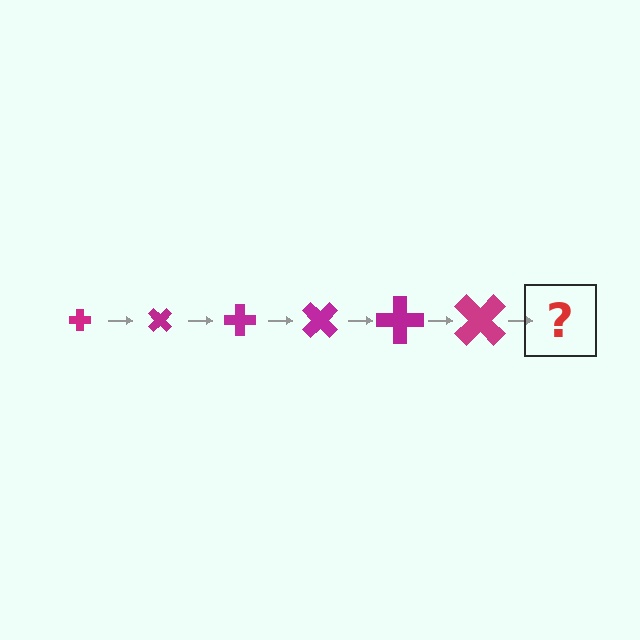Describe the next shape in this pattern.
It should be a cross, larger than the previous one and rotated 270 degrees from the start.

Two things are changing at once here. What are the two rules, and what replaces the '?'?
The two rules are that the cross grows larger each step and it rotates 45 degrees each step. The '?' should be a cross, larger than the previous one and rotated 270 degrees from the start.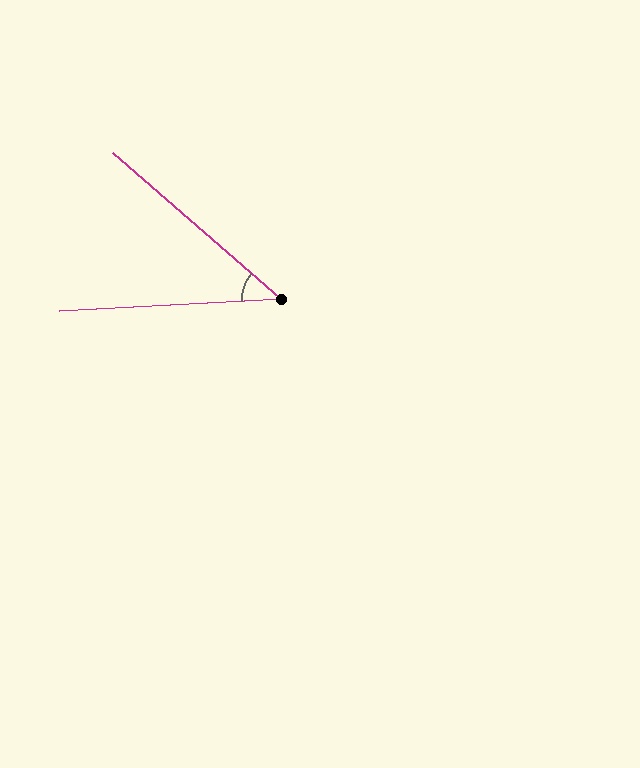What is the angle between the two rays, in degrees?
Approximately 44 degrees.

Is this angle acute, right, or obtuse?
It is acute.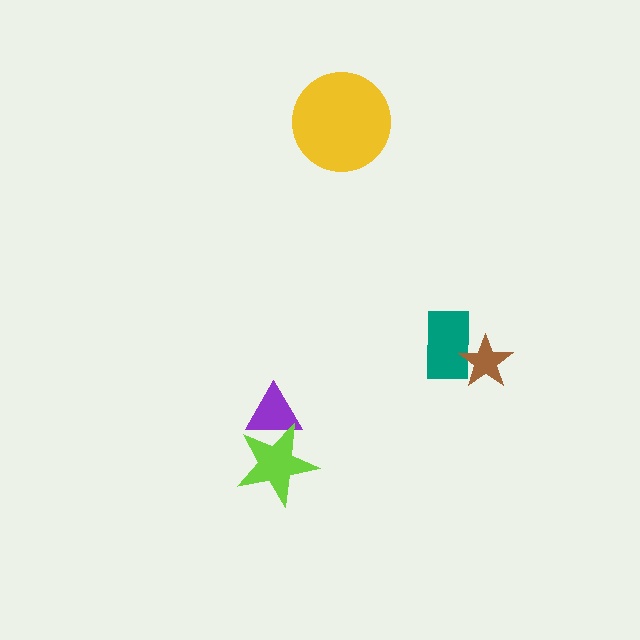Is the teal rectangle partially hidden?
Yes, it is partially covered by another shape.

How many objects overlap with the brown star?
1 object overlaps with the brown star.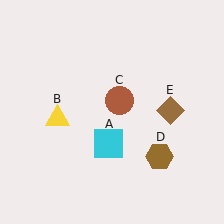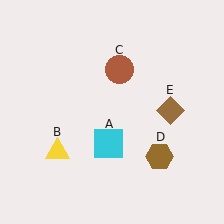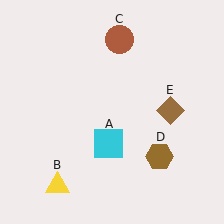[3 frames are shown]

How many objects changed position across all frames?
2 objects changed position: yellow triangle (object B), brown circle (object C).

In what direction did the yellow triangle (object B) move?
The yellow triangle (object B) moved down.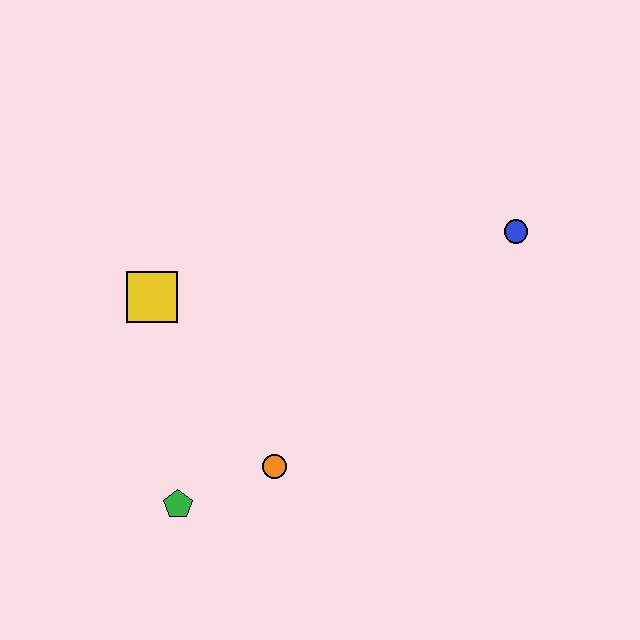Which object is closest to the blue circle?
The orange circle is closest to the blue circle.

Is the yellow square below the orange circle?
No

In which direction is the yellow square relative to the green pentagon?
The yellow square is above the green pentagon.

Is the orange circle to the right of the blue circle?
No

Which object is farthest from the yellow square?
The blue circle is farthest from the yellow square.